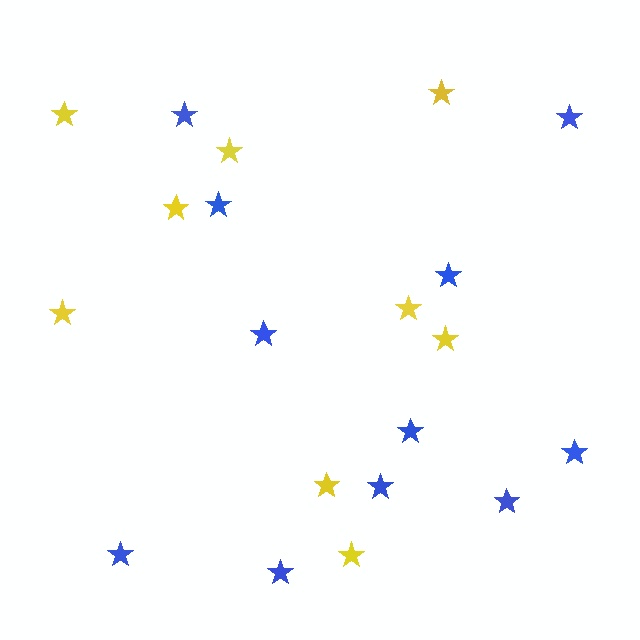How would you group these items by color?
There are 2 groups: one group of blue stars (11) and one group of yellow stars (9).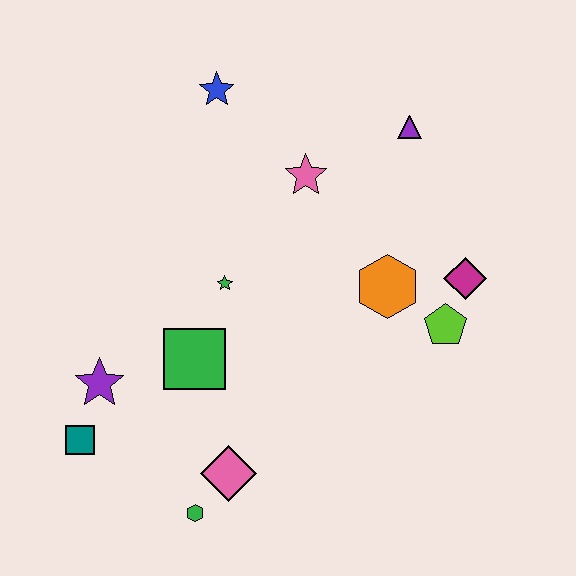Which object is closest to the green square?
The green star is closest to the green square.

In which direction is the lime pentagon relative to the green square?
The lime pentagon is to the right of the green square.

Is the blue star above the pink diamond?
Yes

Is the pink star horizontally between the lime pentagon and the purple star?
Yes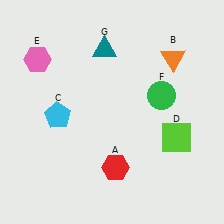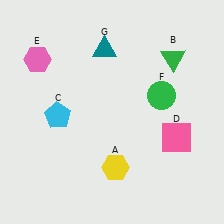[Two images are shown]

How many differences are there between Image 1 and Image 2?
There are 3 differences between the two images.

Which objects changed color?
A changed from red to yellow. B changed from orange to green. D changed from lime to pink.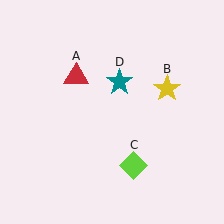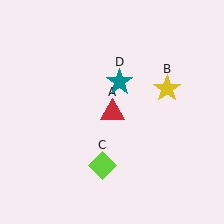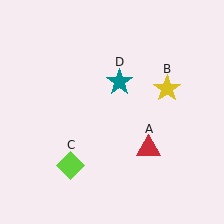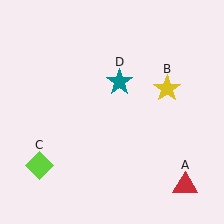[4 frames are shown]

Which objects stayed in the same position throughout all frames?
Yellow star (object B) and teal star (object D) remained stationary.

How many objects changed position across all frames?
2 objects changed position: red triangle (object A), lime diamond (object C).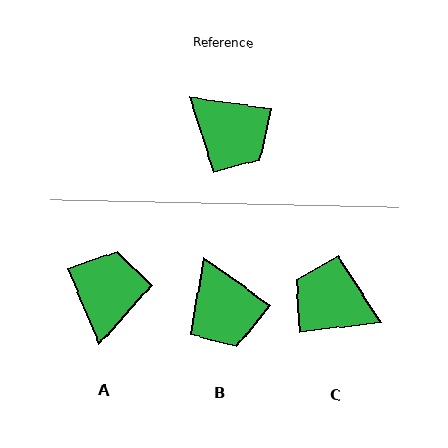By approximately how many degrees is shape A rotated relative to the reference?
Approximately 121 degrees counter-clockwise.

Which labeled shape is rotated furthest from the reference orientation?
C, about 165 degrees away.